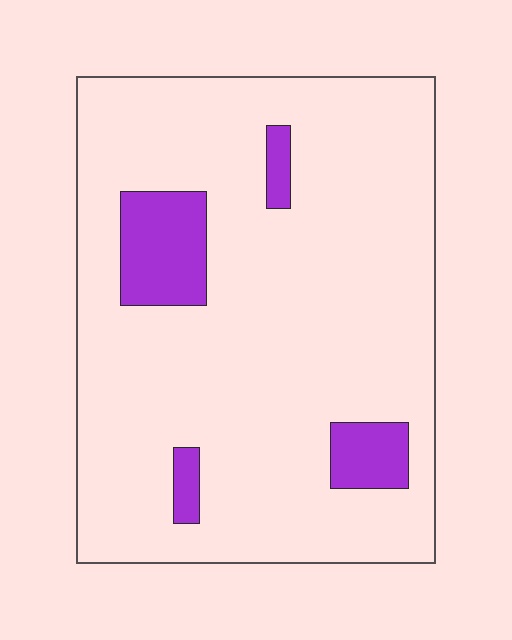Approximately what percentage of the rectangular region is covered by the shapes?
Approximately 10%.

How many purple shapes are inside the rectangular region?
4.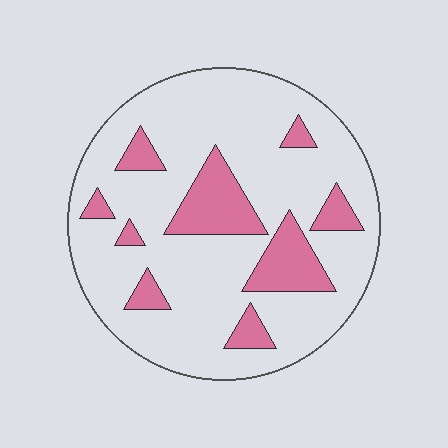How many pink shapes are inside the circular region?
9.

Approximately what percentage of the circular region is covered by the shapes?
Approximately 20%.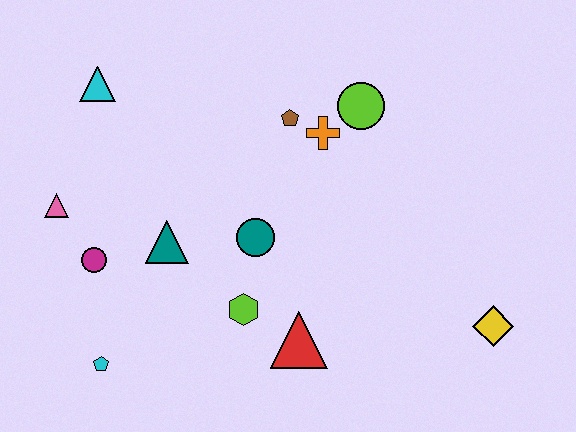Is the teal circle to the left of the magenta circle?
No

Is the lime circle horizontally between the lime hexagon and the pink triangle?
No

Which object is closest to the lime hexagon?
The red triangle is closest to the lime hexagon.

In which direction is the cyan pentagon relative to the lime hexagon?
The cyan pentagon is to the left of the lime hexagon.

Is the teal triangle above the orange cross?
No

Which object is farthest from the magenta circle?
The yellow diamond is farthest from the magenta circle.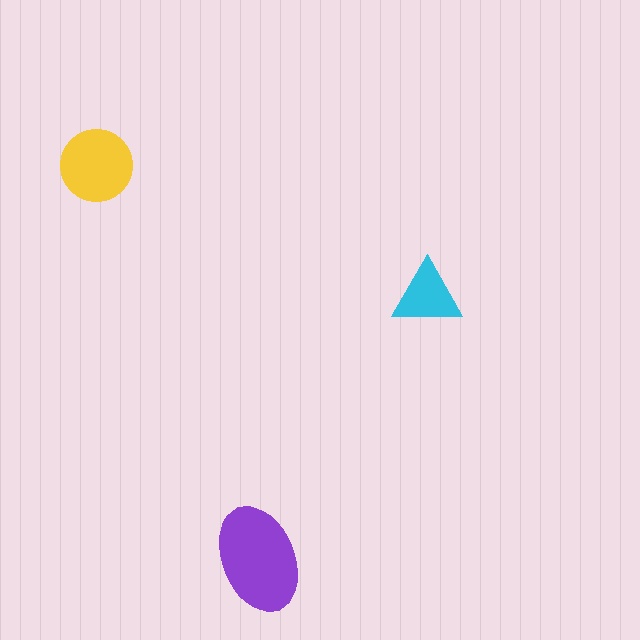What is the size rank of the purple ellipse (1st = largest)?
1st.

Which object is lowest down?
The purple ellipse is bottommost.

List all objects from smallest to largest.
The cyan triangle, the yellow circle, the purple ellipse.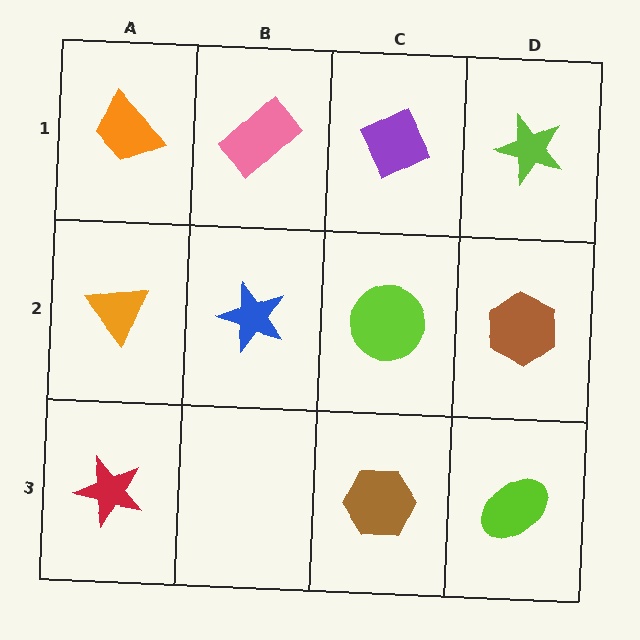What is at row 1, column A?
An orange trapezoid.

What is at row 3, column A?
A red star.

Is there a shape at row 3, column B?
No, that cell is empty.